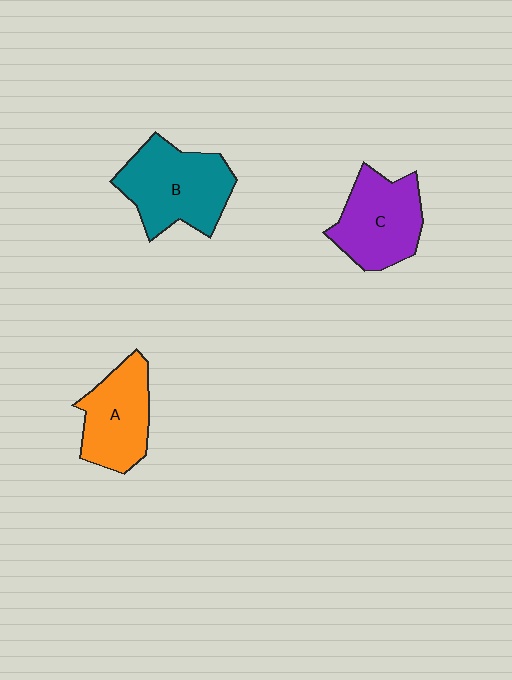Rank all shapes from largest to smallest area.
From largest to smallest: B (teal), C (purple), A (orange).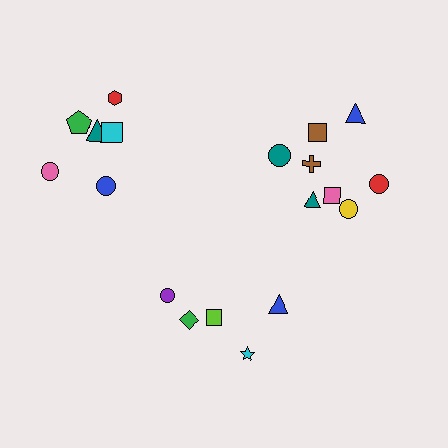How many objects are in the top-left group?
There are 6 objects.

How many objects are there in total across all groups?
There are 19 objects.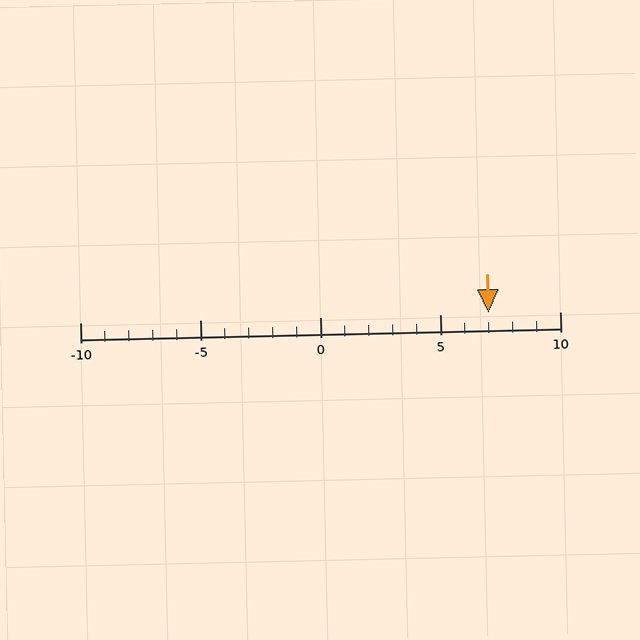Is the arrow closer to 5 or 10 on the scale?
The arrow is closer to 5.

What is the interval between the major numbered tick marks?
The major tick marks are spaced 5 units apart.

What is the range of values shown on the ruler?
The ruler shows values from -10 to 10.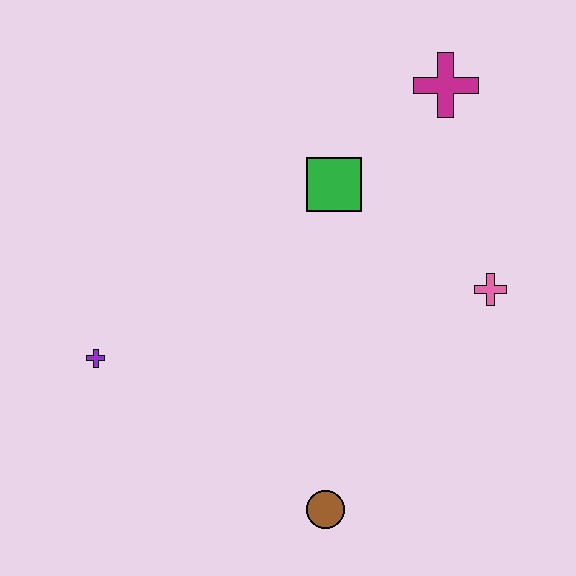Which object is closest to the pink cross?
The green square is closest to the pink cross.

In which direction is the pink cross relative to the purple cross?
The pink cross is to the right of the purple cross.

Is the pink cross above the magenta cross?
No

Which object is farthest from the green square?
The brown circle is farthest from the green square.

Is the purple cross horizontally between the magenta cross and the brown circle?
No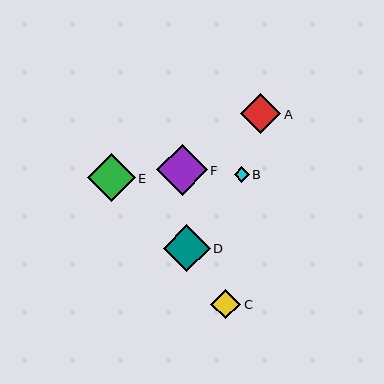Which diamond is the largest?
Diamond F is the largest with a size of approximately 51 pixels.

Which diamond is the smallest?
Diamond B is the smallest with a size of approximately 15 pixels.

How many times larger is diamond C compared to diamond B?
Diamond C is approximately 2.0 times the size of diamond B.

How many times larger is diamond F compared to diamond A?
Diamond F is approximately 1.3 times the size of diamond A.